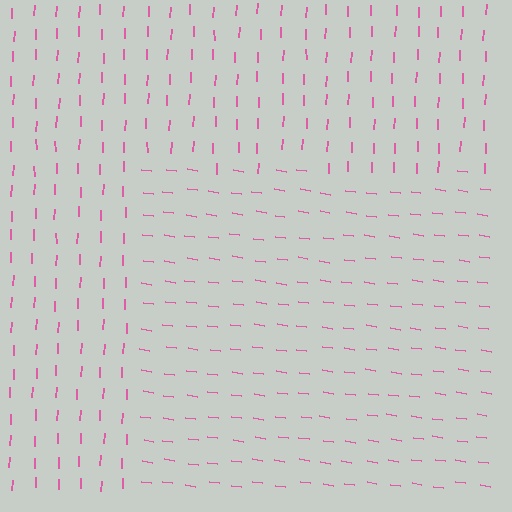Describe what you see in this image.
The image is filled with small pink line segments. A rectangle region in the image has lines oriented differently from the surrounding lines, creating a visible texture boundary.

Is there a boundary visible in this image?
Yes, there is a texture boundary formed by a change in line orientation.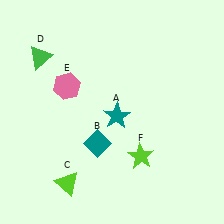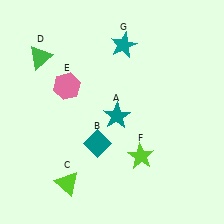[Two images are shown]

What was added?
A teal star (G) was added in Image 2.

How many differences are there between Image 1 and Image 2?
There is 1 difference between the two images.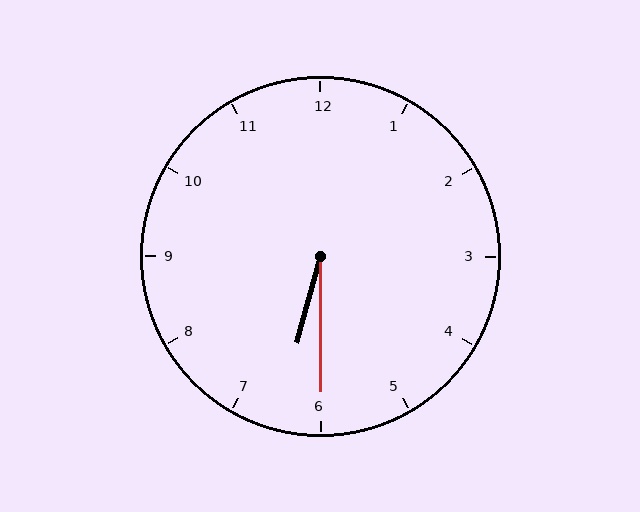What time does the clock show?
6:30.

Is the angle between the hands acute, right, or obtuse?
It is acute.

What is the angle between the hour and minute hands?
Approximately 15 degrees.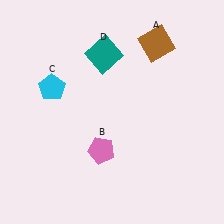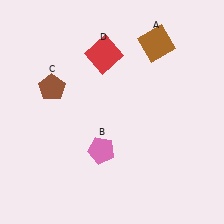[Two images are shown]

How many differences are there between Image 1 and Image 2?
There are 2 differences between the two images.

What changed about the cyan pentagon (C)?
In Image 1, C is cyan. In Image 2, it changed to brown.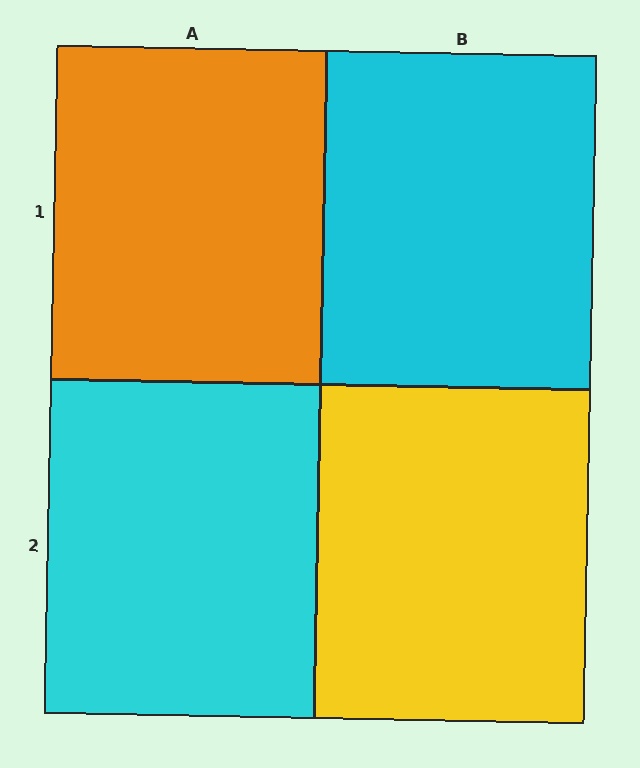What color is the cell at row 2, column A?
Cyan.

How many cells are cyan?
2 cells are cyan.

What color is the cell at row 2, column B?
Yellow.